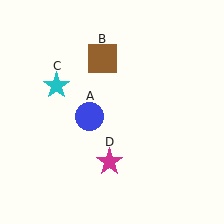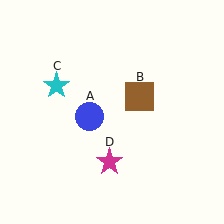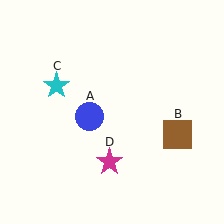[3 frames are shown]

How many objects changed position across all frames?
1 object changed position: brown square (object B).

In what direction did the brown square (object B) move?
The brown square (object B) moved down and to the right.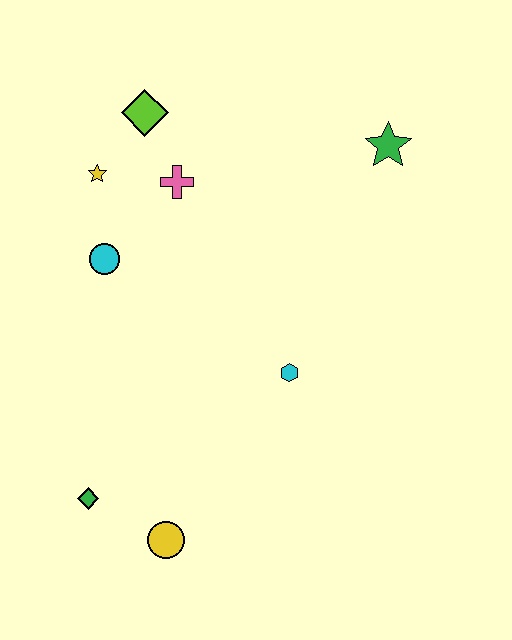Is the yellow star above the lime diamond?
No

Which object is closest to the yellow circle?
The green diamond is closest to the yellow circle.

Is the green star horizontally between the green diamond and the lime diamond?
No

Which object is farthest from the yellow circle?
The green star is farthest from the yellow circle.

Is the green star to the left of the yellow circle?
No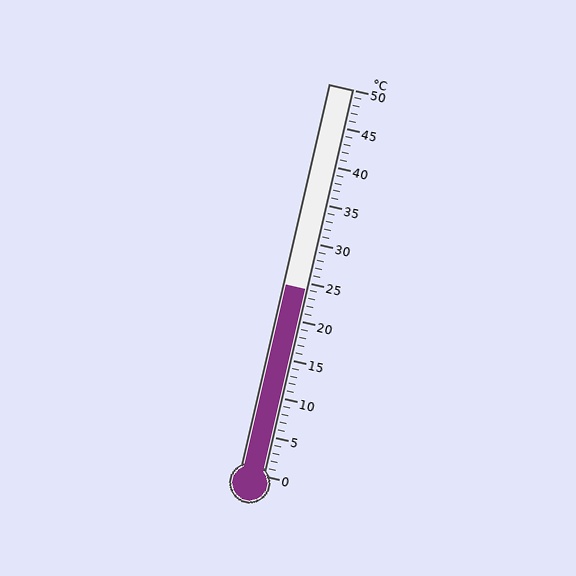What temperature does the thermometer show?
The thermometer shows approximately 24°C.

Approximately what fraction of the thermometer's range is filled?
The thermometer is filled to approximately 50% of its range.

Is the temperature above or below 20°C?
The temperature is above 20°C.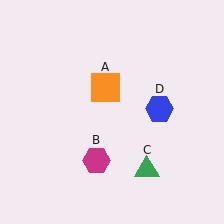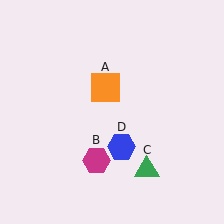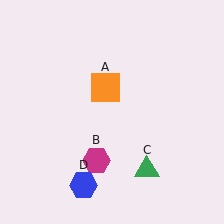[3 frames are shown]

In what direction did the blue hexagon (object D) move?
The blue hexagon (object D) moved down and to the left.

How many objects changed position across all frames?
1 object changed position: blue hexagon (object D).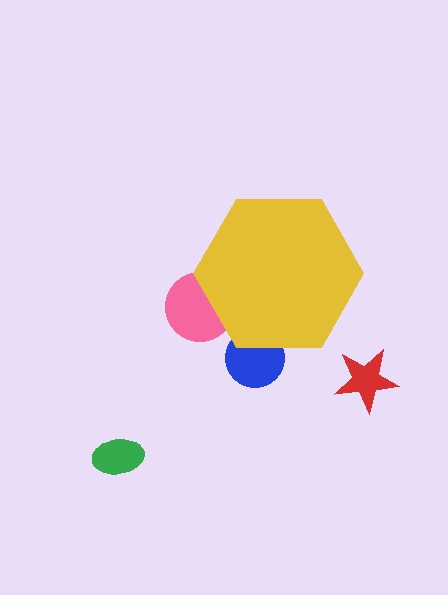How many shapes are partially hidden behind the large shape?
2 shapes are partially hidden.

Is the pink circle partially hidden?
Yes, the pink circle is partially hidden behind the yellow hexagon.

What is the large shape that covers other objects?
A yellow hexagon.